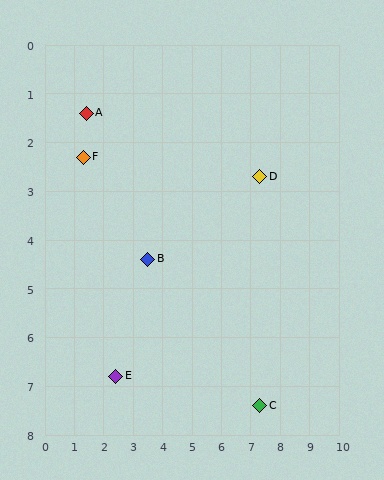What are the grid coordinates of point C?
Point C is at approximately (7.3, 7.4).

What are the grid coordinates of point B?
Point B is at approximately (3.5, 4.4).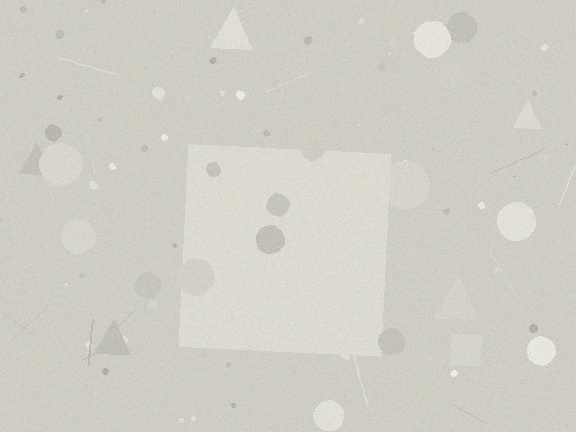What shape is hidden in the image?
A square is hidden in the image.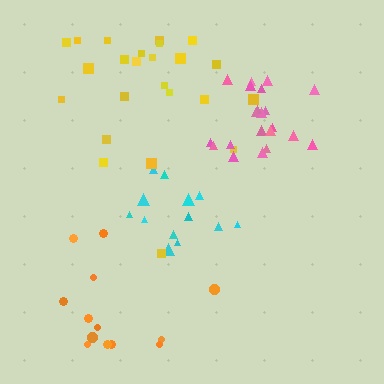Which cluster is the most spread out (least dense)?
Orange.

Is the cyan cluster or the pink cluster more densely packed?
Pink.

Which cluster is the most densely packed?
Pink.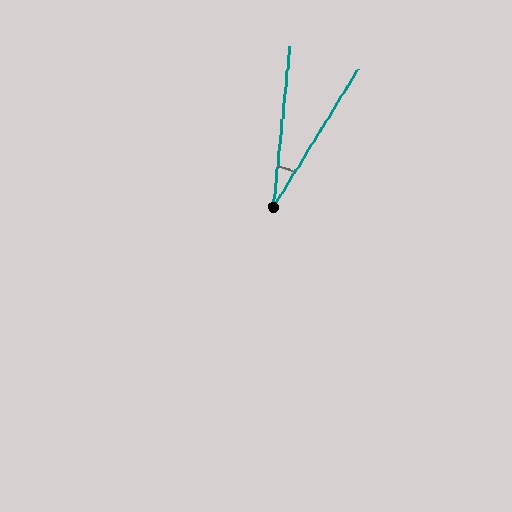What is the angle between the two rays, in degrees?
Approximately 26 degrees.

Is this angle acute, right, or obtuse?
It is acute.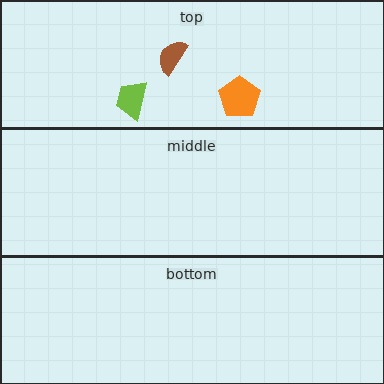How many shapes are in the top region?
3.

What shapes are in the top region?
The lime trapezoid, the orange pentagon, the brown semicircle.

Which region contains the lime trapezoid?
The top region.